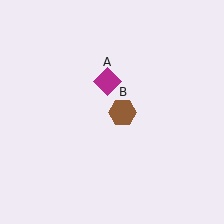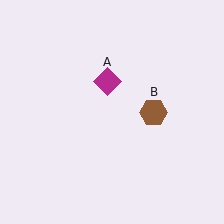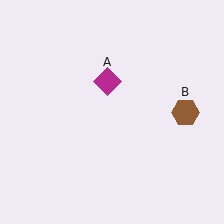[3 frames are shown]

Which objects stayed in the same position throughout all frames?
Magenta diamond (object A) remained stationary.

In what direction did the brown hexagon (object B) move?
The brown hexagon (object B) moved right.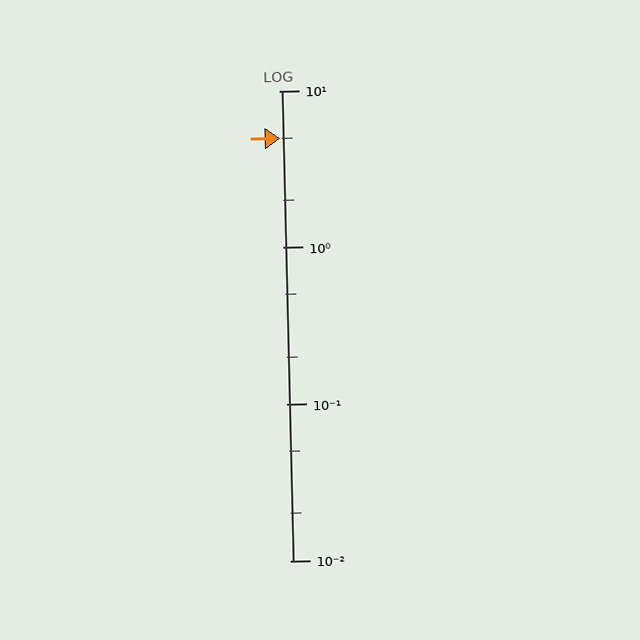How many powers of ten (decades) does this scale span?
The scale spans 3 decades, from 0.01 to 10.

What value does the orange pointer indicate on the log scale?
The pointer indicates approximately 5.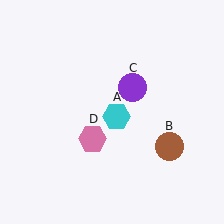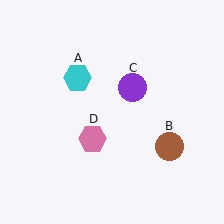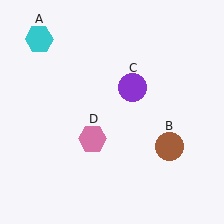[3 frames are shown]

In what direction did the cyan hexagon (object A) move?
The cyan hexagon (object A) moved up and to the left.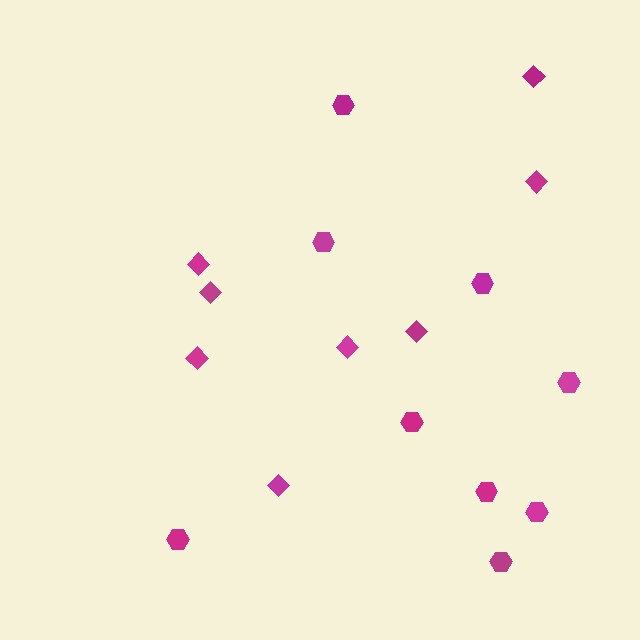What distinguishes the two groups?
There are 2 groups: one group of hexagons (9) and one group of diamonds (8).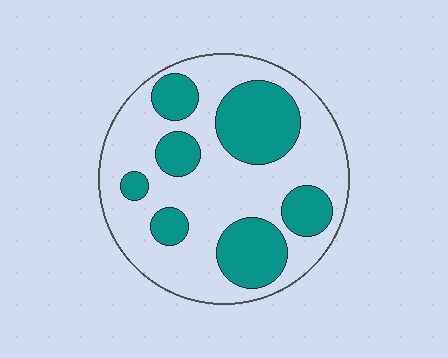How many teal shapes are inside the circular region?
7.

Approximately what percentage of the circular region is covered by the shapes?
Approximately 35%.